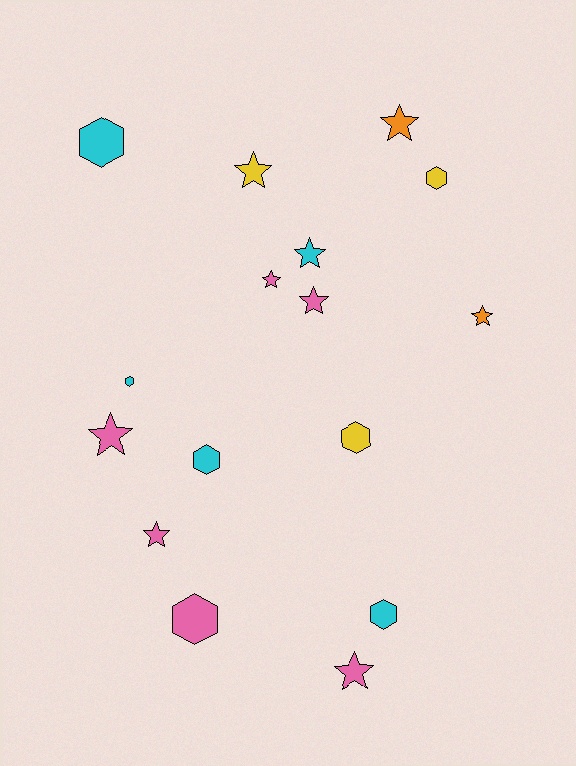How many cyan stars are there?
There is 1 cyan star.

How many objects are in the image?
There are 16 objects.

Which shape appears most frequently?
Star, with 9 objects.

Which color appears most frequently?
Pink, with 6 objects.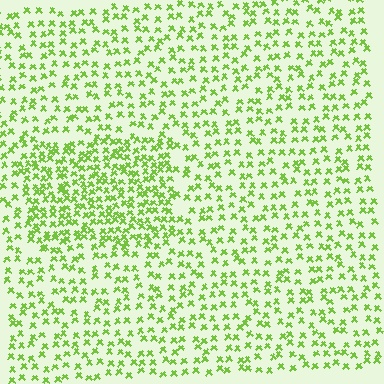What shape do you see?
I see a rectangle.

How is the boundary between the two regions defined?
The boundary is defined by a change in element density (approximately 1.8x ratio). All elements are the same color, size, and shape.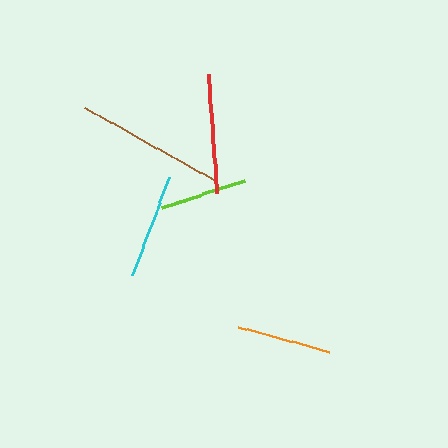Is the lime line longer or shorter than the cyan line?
The cyan line is longer than the lime line.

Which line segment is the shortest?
The lime line is the shortest at approximately 88 pixels.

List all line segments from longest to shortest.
From longest to shortest: brown, red, cyan, orange, lime.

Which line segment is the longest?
The brown line is the longest at approximately 148 pixels.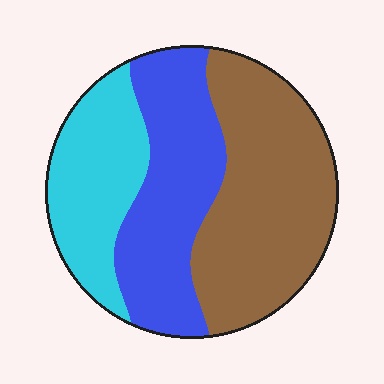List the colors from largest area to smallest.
From largest to smallest: brown, blue, cyan.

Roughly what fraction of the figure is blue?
Blue covers 32% of the figure.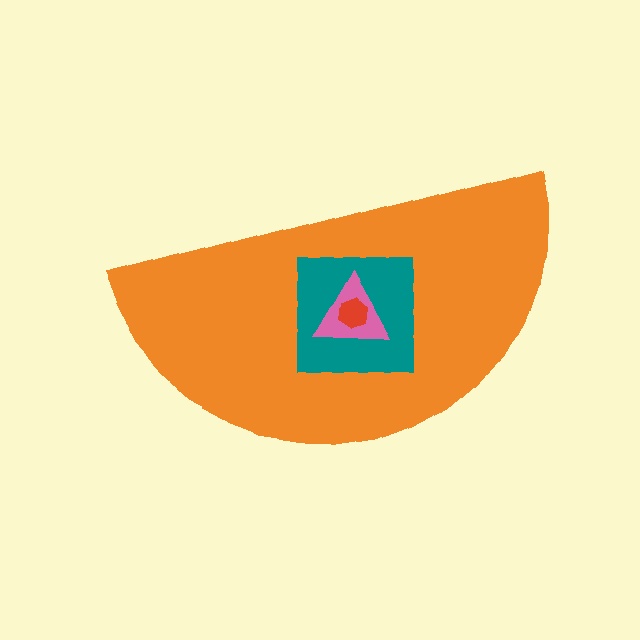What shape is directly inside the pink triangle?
The red hexagon.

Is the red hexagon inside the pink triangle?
Yes.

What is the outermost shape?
The orange semicircle.